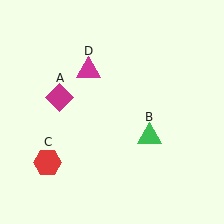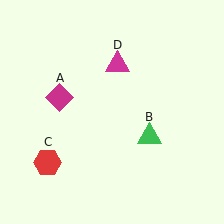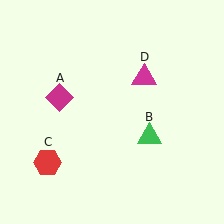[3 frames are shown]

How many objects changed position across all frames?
1 object changed position: magenta triangle (object D).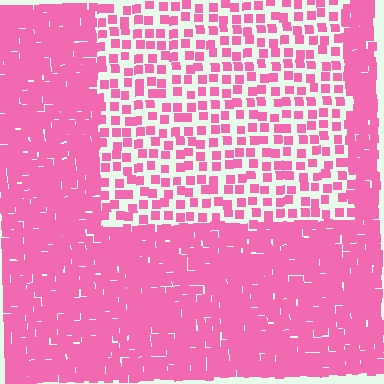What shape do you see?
I see a rectangle.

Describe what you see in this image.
The image contains small pink elements arranged at two different densities. A rectangle-shaped region is visible where the elements are less densely packed than the surrounding area.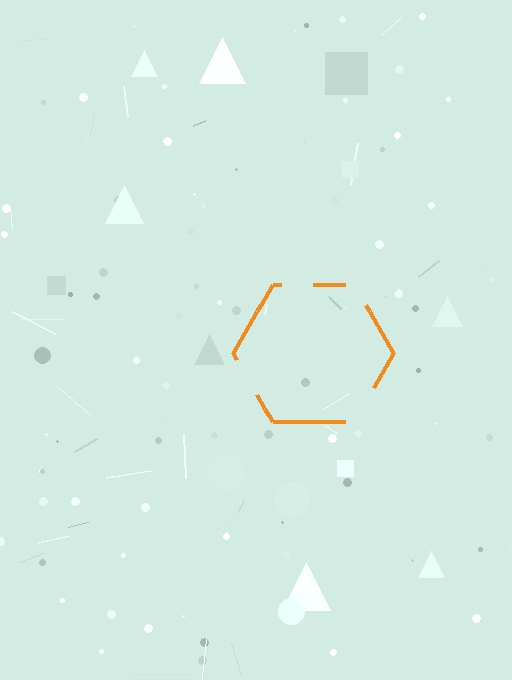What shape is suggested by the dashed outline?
The dashed outline suggests a hexagon.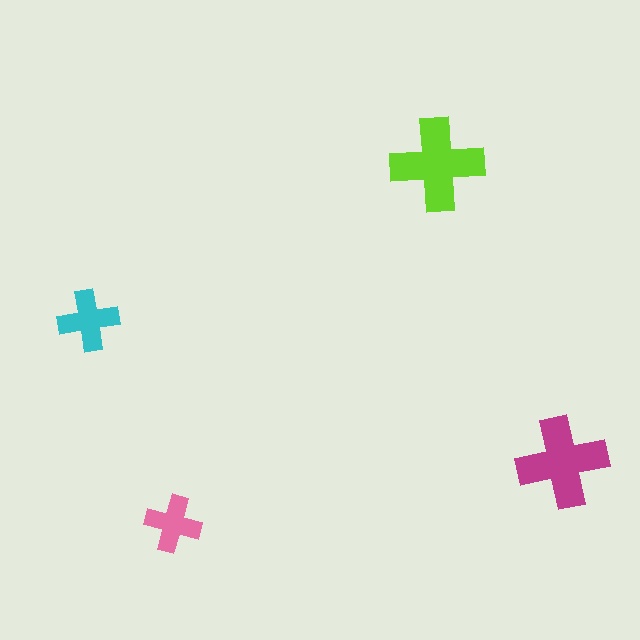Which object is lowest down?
The pink cross is bottommost.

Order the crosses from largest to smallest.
the lime one, the magenta one, the cyan one, the pink one.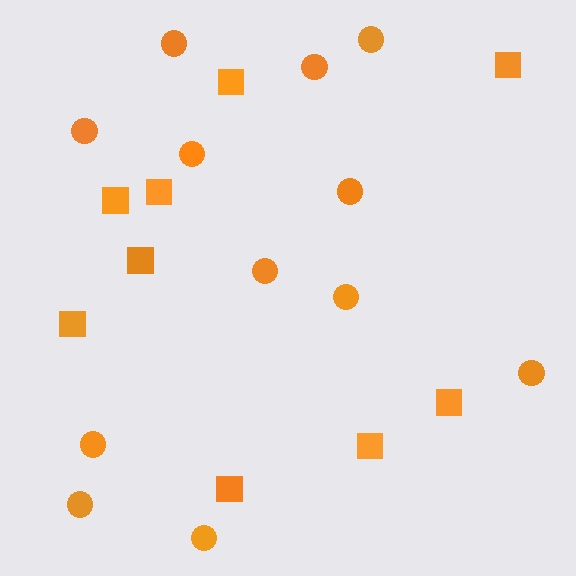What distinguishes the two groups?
There are 2 groups: one group of squares (9) and one group of circles (12).